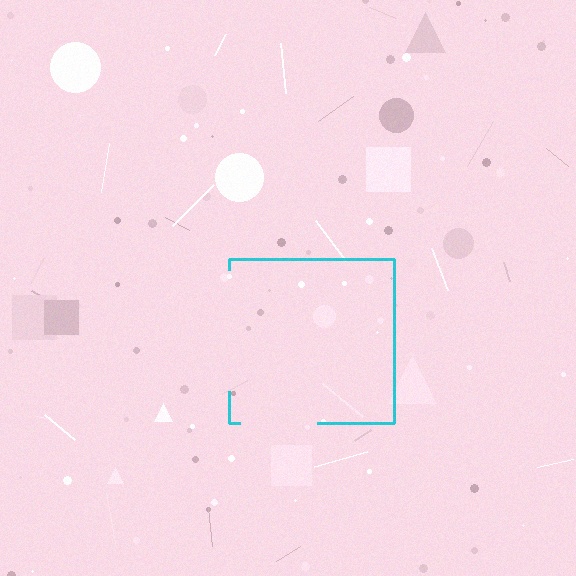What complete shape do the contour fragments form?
The contour fragments form a square.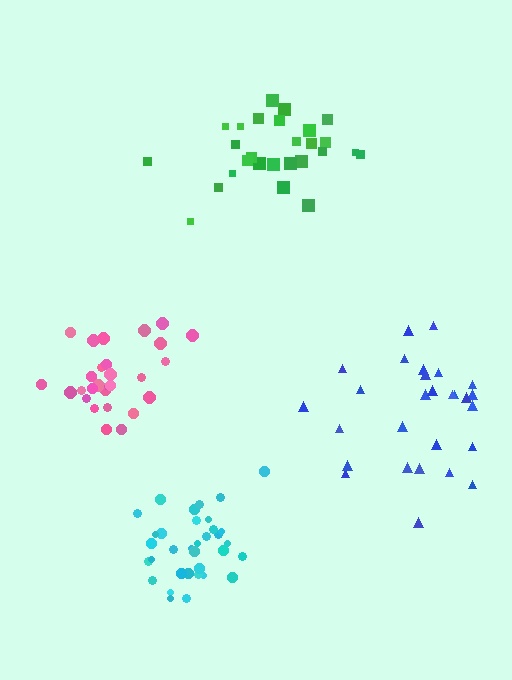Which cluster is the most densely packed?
Cyan.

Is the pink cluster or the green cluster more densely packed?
Green.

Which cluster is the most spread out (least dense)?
Blue.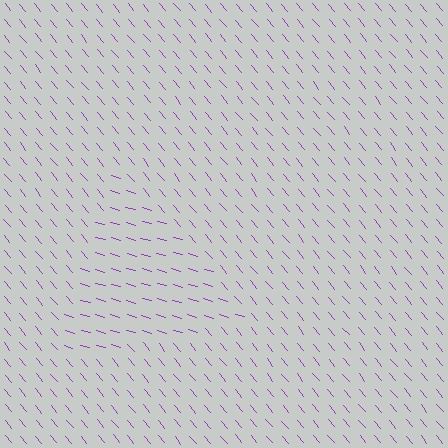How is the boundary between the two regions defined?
The boundary is defined purely by a change in line orientation (approximately 34 degrees difference). All lines are the same color and thickness.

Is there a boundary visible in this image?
Yes, there is a texture boundary formed by a change in line orientation.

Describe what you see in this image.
The image is filled with small purple line segments. A triangle region in the image has lines oriented differently from the surrounding lines, creating a visible texture boundary.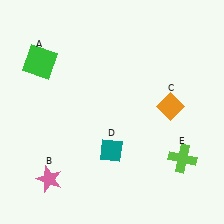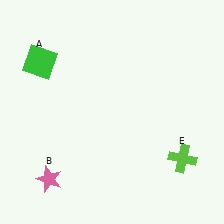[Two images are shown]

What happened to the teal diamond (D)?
The teal diamond (D) was removed in Image 2. It was in the bottom-left area of Image 1.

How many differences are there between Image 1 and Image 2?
There are 2 differences between the two images.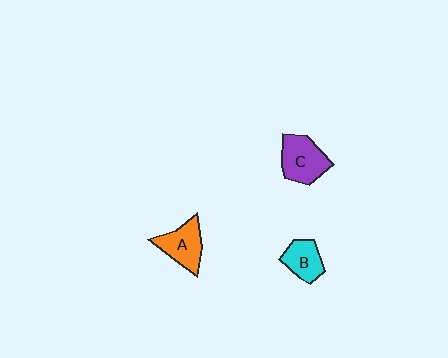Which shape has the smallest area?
Shape B (cyan).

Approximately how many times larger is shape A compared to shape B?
Approximately 1.2 times.